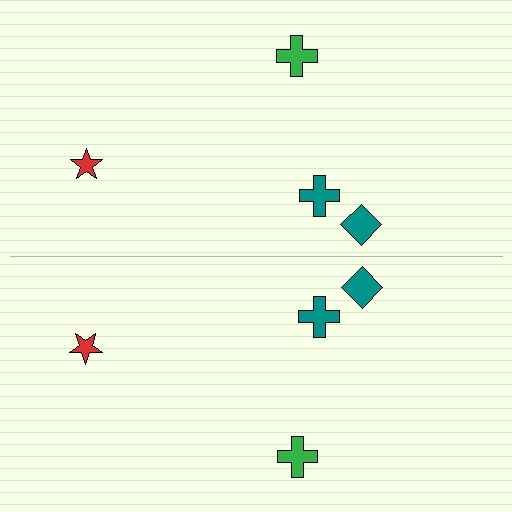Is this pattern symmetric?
Yes, this pattern has bilateral (reflection) symmetry.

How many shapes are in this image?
There are 8 shapes in this image.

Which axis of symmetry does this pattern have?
The pattern has a horizontal axis of symmetry running through the center of the image.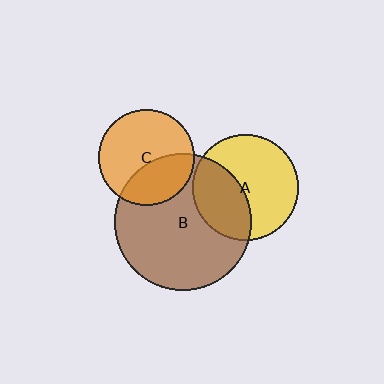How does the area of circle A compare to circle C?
Approximately 1.2 times.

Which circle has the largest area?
Circle B (brown).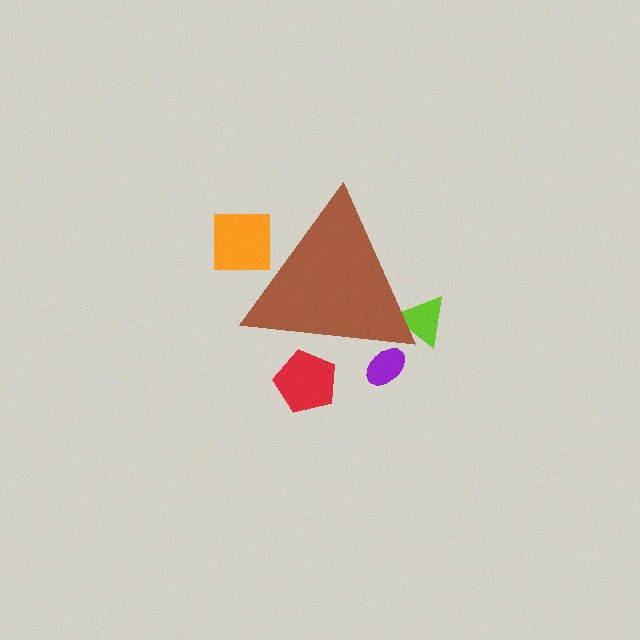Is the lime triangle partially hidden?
Yes, the lime triangle is partially hidden behind the brown triangle.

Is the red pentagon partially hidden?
Yes, the red pentagon is partially hidden behind the brown triangle.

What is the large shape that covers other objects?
A brown triangle.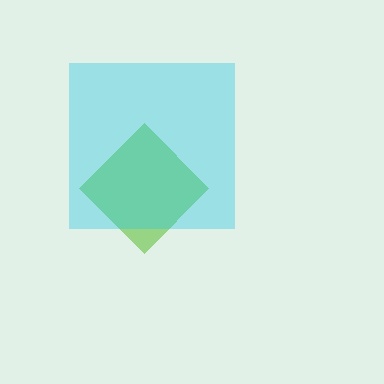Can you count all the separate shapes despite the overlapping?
Yes, there are 2 separate shapes.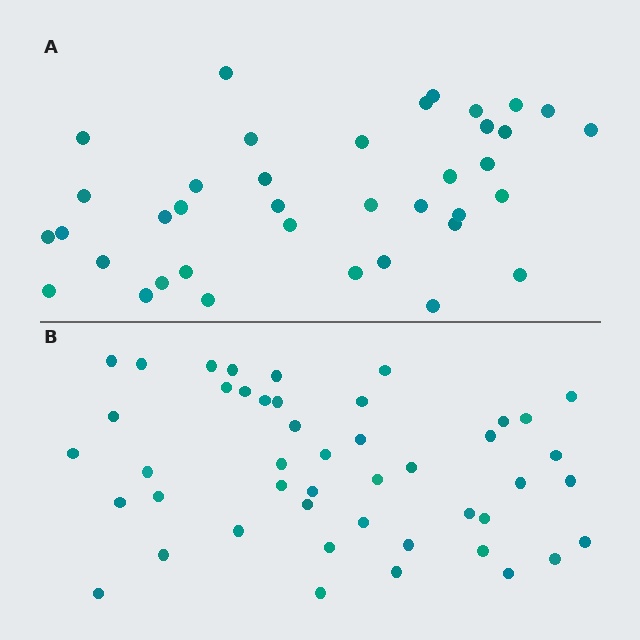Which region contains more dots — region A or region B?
Region B (the bottom region) has more dots.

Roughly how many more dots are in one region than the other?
Region B has roughly 8 or so more dots than region A.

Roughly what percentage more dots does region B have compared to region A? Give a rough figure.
About 20% more.